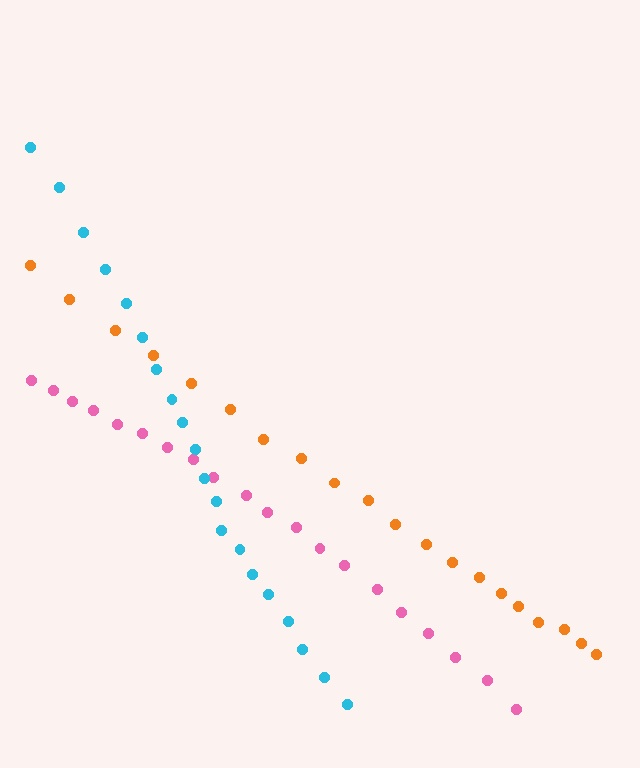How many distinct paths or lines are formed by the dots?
There are 3 distinct paths.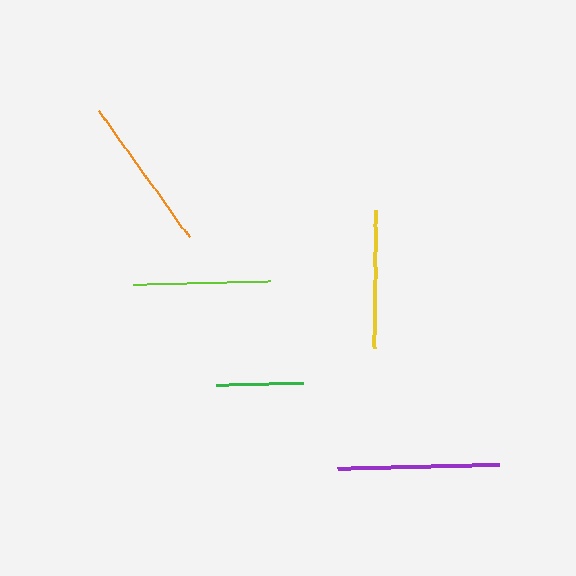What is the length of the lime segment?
The lime segment is approximately 137 pixels long.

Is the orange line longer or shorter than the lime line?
The orange line is longer than the lime line.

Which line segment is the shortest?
The green line is the shortest at approximately 87 pixels.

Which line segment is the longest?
The purple line is the longest at approximately 162 pixels.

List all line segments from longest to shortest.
From longest to shortest: purple, orange, yellow, lime, green.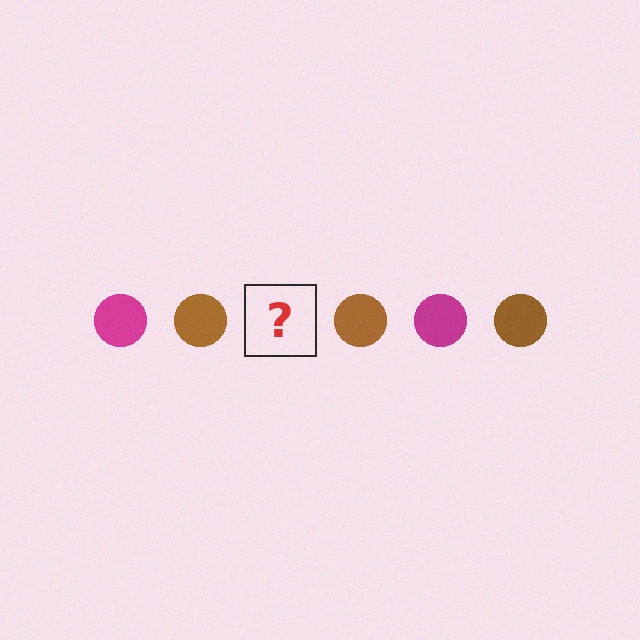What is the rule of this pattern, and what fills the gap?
The rule is that the pattern cycles through magenta, brown circles. The gap should be filled with a magenta circle.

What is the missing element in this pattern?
The missing element is a magenta circle.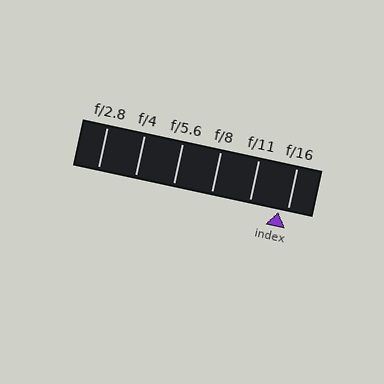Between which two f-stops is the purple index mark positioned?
The index mark is between f/11 and f/16.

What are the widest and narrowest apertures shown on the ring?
The widest aperture shown is f/2.8 and the narrowest is f/16.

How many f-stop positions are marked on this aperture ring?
There are 6 f-stop positions marked.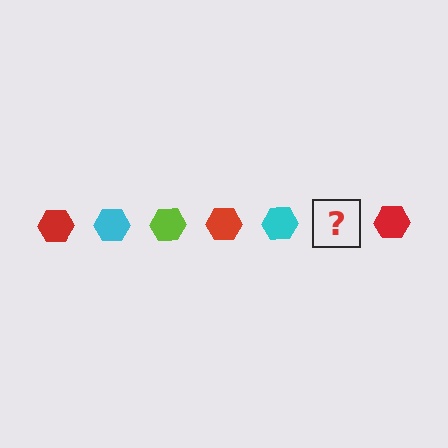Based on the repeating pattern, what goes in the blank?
The blank should be a lime hexagon.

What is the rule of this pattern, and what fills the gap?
The rule is that the pattern cycles through red, cyan, lime hexagons. The gap should be filled with a lime hexagon.